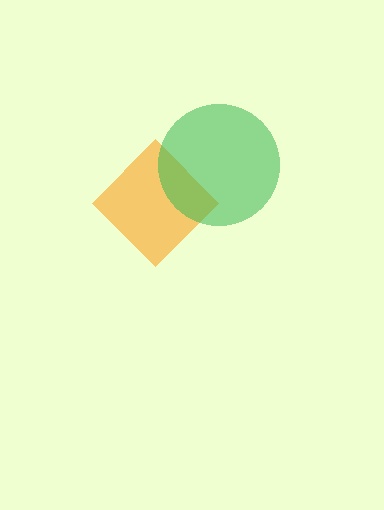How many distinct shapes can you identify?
There are 2 distinct shapes: an orange diamond, a green circle.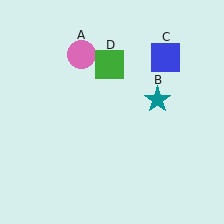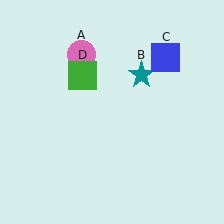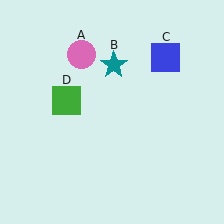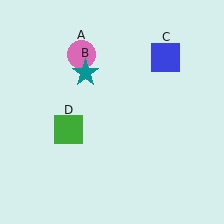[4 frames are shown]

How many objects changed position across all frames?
2 objects changed position: teal star (object B), green square (object D).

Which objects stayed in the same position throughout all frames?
Pink circle (object A) and blue square (object C) remained stationary.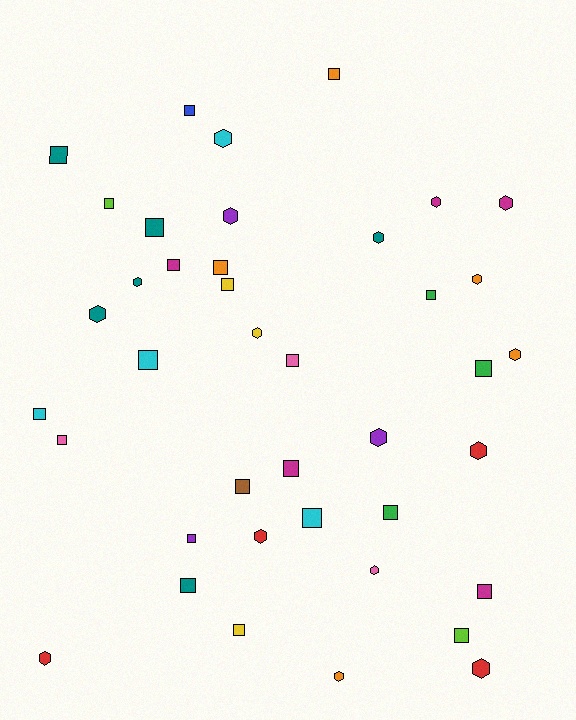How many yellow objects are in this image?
There are 3 yellow objects.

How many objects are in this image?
There are 40 objects.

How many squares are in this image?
There are 23 squares.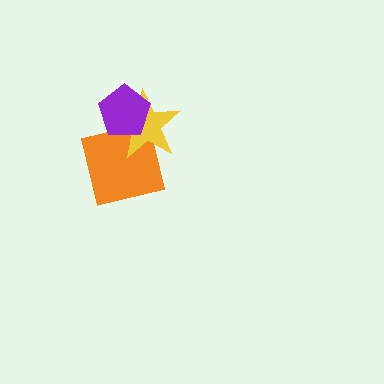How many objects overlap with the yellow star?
2 objects overlap with the yellow star.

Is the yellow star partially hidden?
Yes, it is partially covered by another shape.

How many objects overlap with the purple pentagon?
2 objects overlap with the purple pentagon.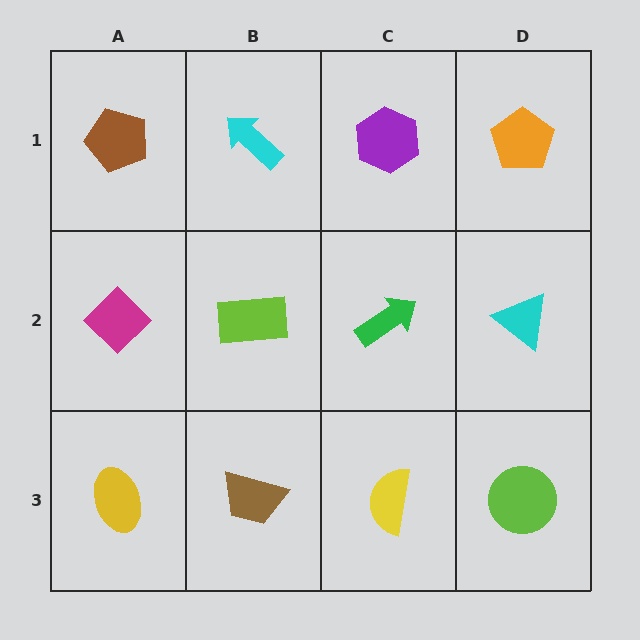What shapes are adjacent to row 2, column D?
An orange pentagon (row 1, column D), a lime circle (row 3, column D), a green arrow (row 2, column C).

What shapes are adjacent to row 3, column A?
A magenta diamond (row 2, column A), a brown trapezoid (row 3, column B).